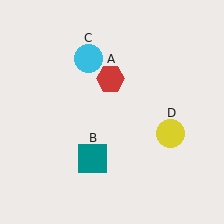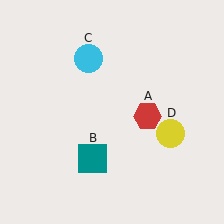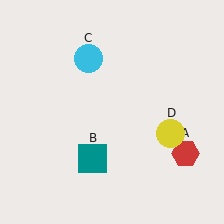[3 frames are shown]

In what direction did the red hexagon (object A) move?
The red hexagon (object A) moved down and to the right.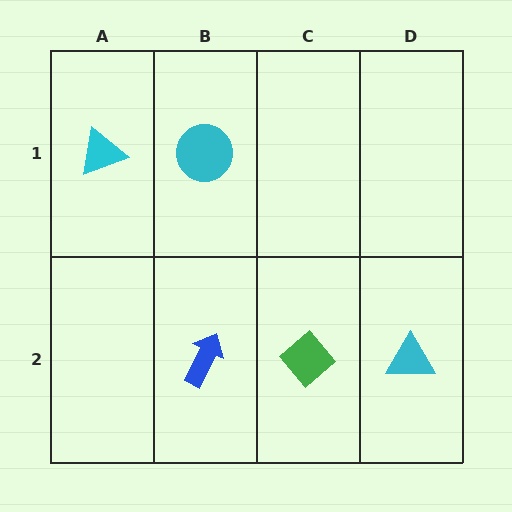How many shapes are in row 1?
2 shapes.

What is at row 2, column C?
A green diamond.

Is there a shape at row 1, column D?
No, that cell is empty.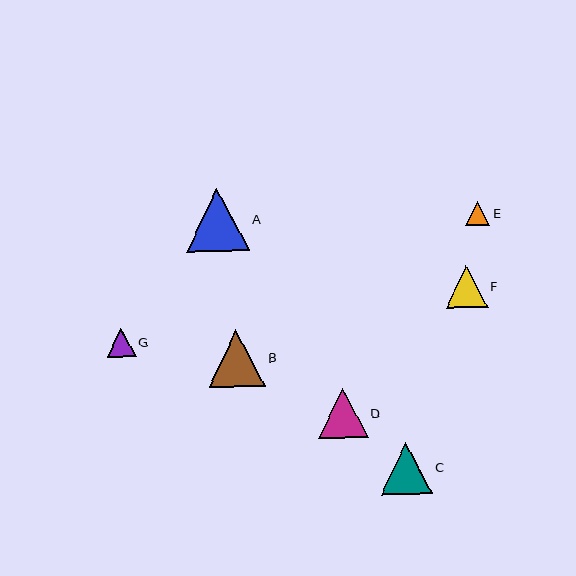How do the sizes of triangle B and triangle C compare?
Triangle B and triangle C are approximately the same size.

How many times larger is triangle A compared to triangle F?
Triangle A is approximately 1.5 times the size of triangle F.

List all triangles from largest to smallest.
From largest to smallest: A, B, C, D, F, G, E.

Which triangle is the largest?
Triangle A is the largest with a size of approximately 63 pixels.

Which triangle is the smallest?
Triangle E is the smallest with a size of approximately 24 pixels.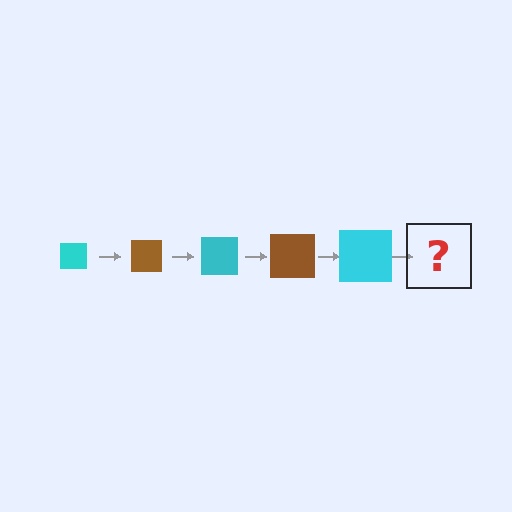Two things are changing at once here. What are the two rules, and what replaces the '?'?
The two rules are that the square grows larger each step and the color cycles through cyan and brown. The '?' should be a brown square, larger than the previous one.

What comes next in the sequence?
The next element should be a brown square, larger than the previous one.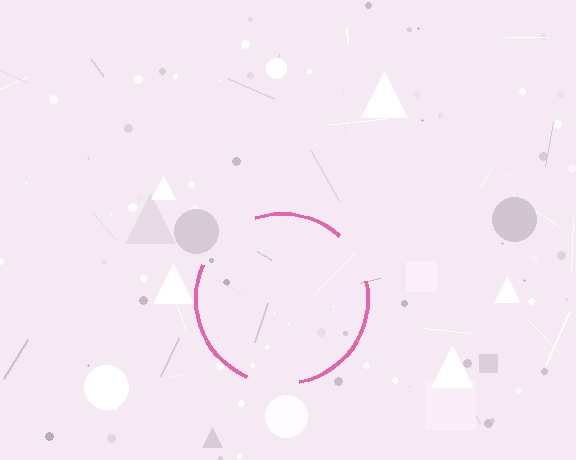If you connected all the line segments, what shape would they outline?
They would outline a circle.